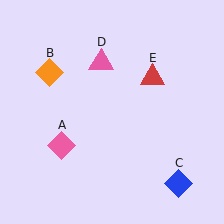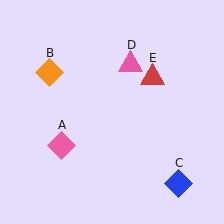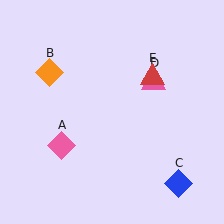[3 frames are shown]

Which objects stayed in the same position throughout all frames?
Pink diamond (object A) and orange diamond (object B) and blue diamond (object C) and red triangle (object E) remained stationary.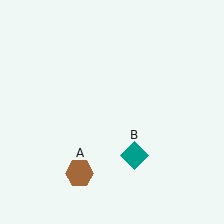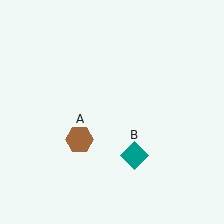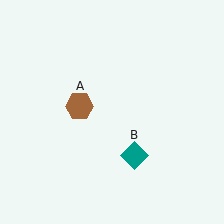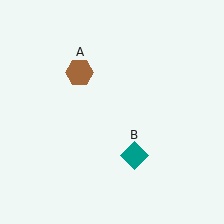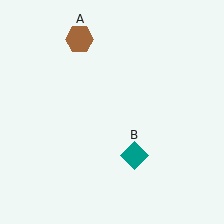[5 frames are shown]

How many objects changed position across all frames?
1 object changed position: brown hexagon (object A).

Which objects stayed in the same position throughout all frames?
Teal diamond (object B) remained stationary.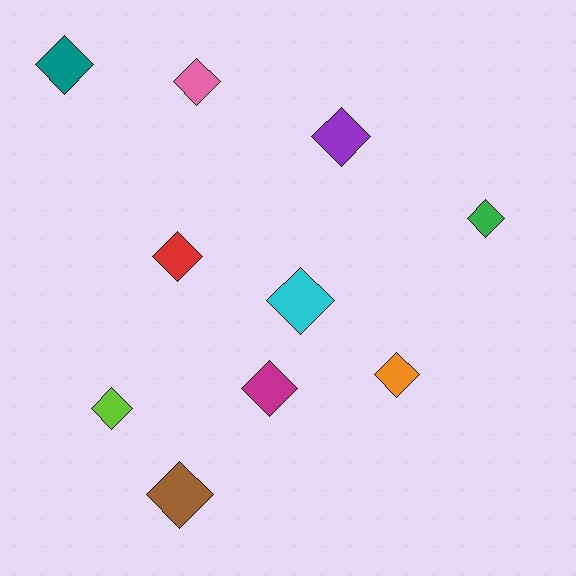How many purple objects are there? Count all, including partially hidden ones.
There is 1 purple object.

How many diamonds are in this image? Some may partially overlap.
There are 10 diamonds.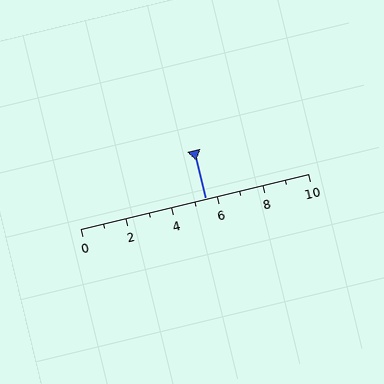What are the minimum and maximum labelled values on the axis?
The axis runs from 0 to 10.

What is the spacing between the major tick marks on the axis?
The major ticks are spaced 2 apart.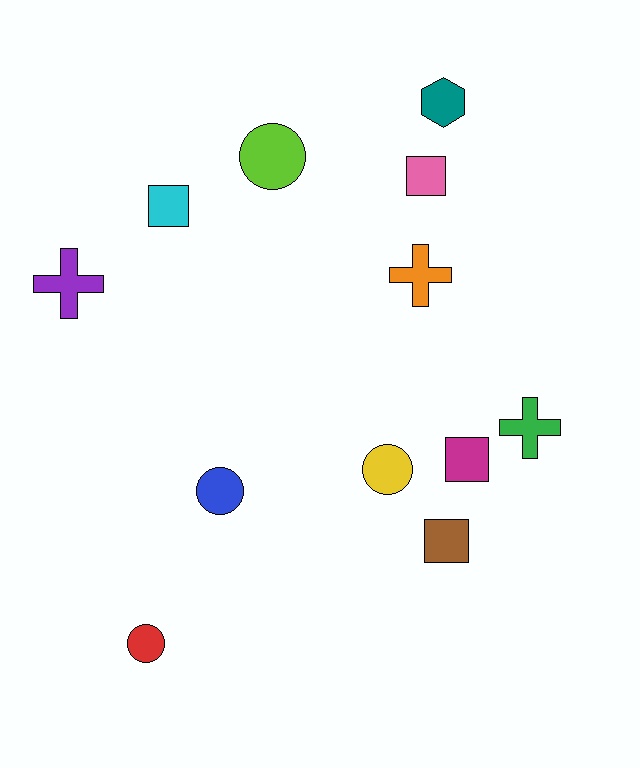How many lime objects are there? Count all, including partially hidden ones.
There is 1 lime object.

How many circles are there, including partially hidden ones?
There are 4 circles.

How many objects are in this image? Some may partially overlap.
There are 12 objects.